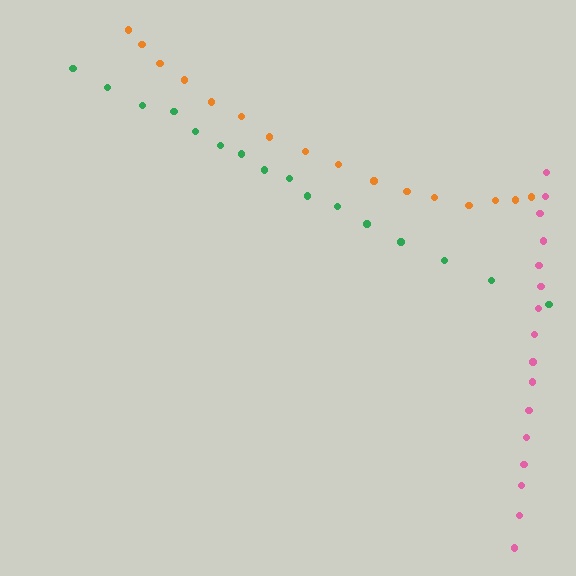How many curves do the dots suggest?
There are 3 distinct paths.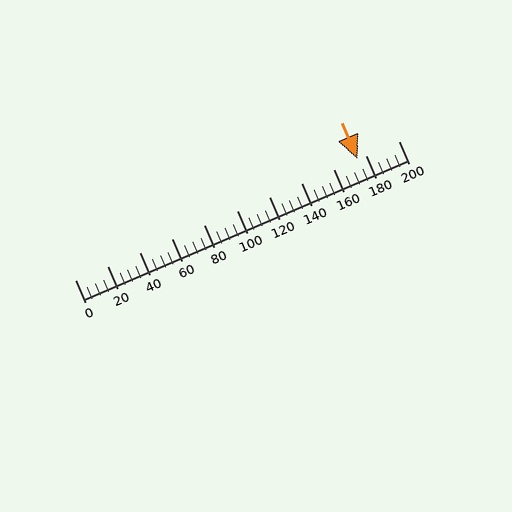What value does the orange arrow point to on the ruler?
The orange arrow points to approximately 175.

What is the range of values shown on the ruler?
The ruler shows values from 0 to 200.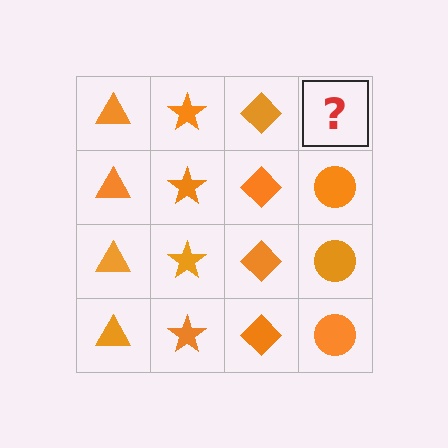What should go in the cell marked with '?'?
The missing cell should contain an orange circle.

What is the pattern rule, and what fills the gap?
The rule is that each column has a consistent shape. The gap should be filled with an orange circle.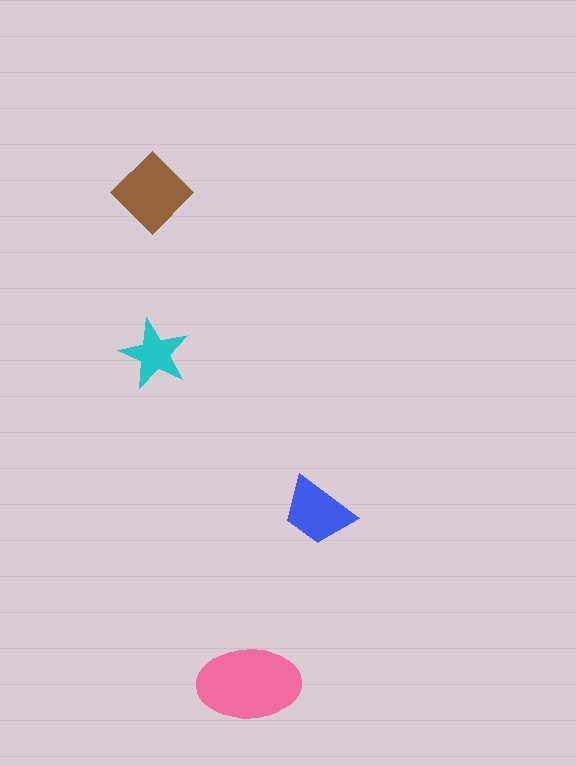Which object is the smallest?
The cyan star.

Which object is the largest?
The pink ellipse.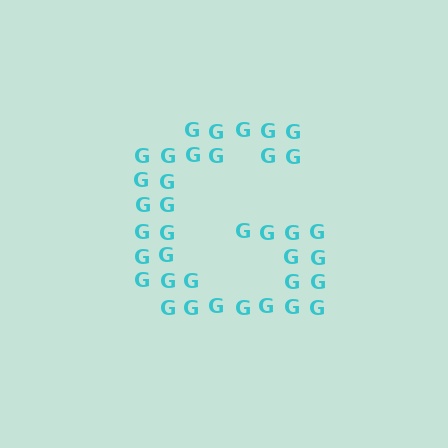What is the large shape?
The large shape is the letter G.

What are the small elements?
The small elements are letter G's.